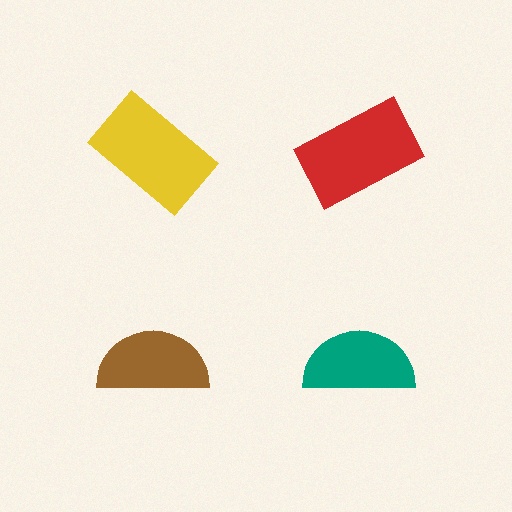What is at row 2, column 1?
A brown semicircle.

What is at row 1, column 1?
A yellow rectangle.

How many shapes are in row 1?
2 shapes.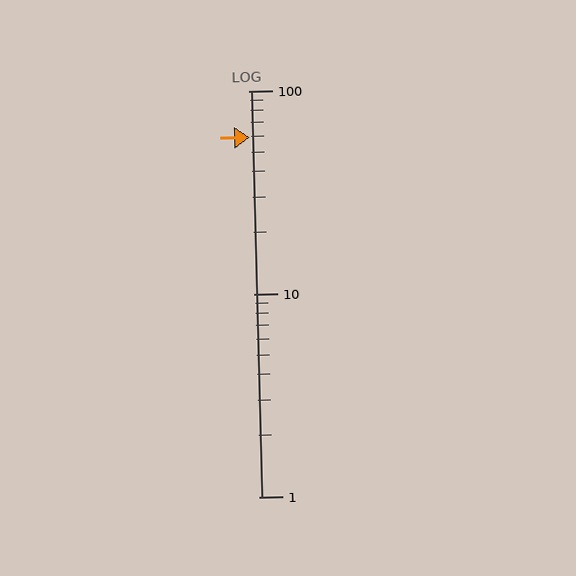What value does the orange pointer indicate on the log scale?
The pointer indicates approximately 59.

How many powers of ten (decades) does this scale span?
The scale spans 2 decades, from 1 to 100.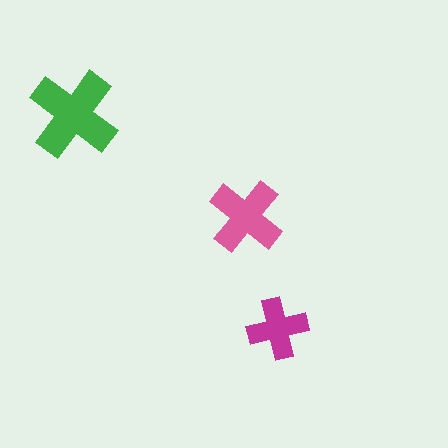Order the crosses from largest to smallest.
the green one, the pink one, the magenta one.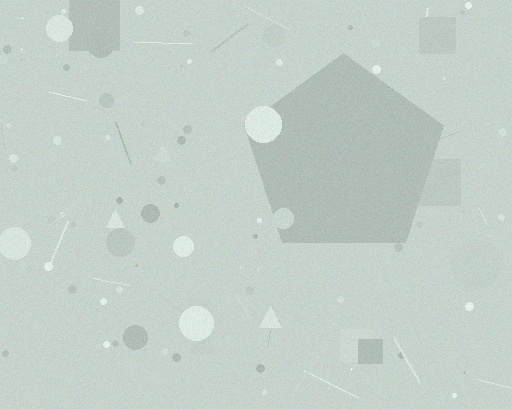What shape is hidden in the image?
A pentagon is hidden in the image.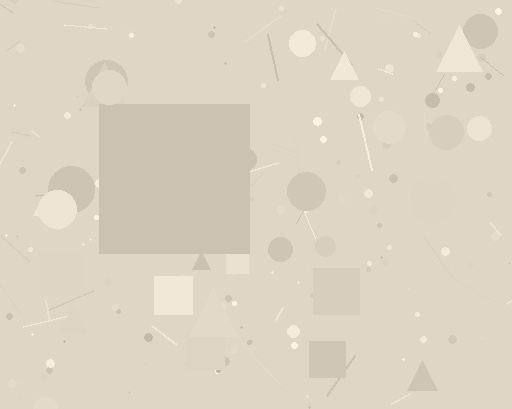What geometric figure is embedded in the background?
A square is embedded in the background.